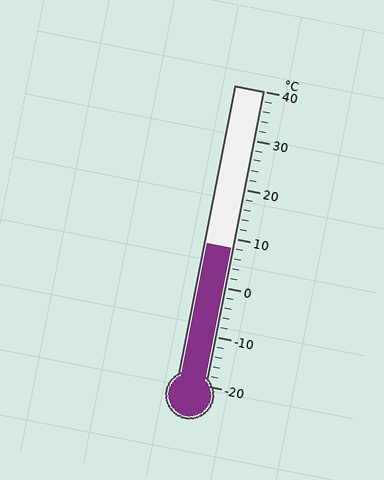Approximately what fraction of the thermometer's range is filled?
The thermometer is filled to approximately 45% of its range.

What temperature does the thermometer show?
The thermometer shows approximately 8°C.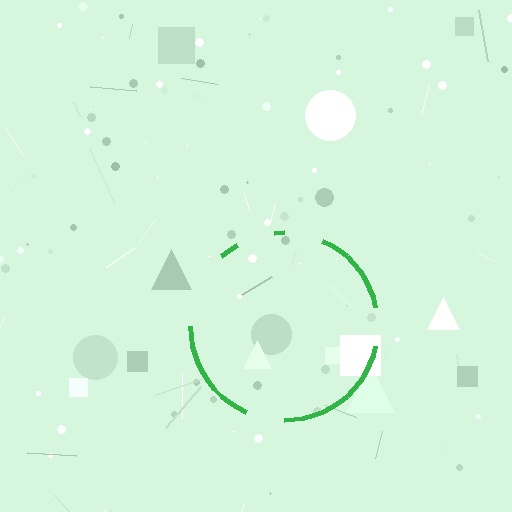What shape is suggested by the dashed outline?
The dashed outline suggests a circle.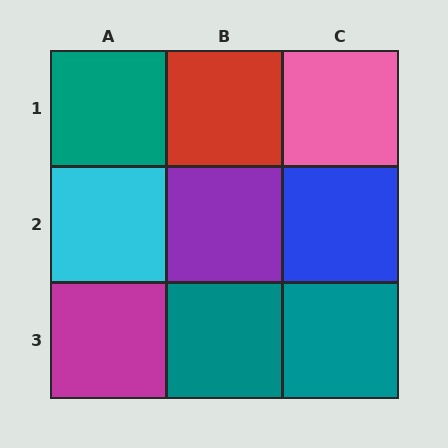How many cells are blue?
1 cell is blue.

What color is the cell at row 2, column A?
Cyan.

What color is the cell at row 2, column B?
Purple.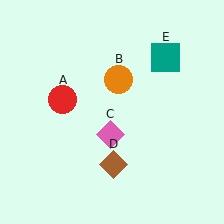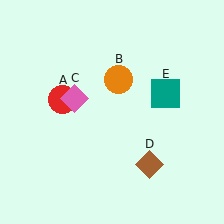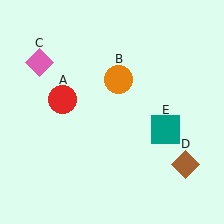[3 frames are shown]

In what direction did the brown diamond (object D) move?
The brown diamond (object D) moved right.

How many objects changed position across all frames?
3 objects changed position: pink diamond (object C), brown diamond (object D), teal square (object E).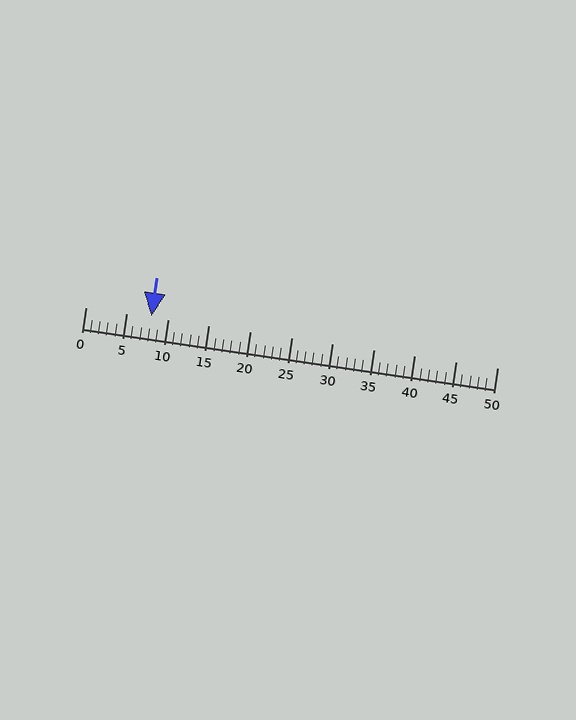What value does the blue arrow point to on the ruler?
The blue arrow points to approximately 8.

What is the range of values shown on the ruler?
The ruler shows values from 0 to 50.